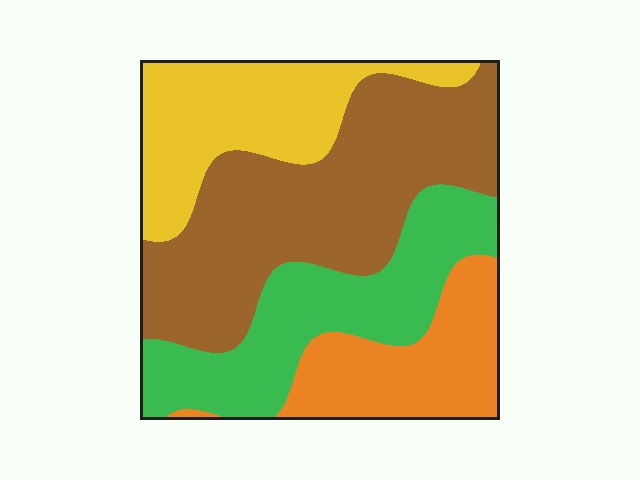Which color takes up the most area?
Brown, at roughly 40%.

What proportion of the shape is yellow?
Yellow takes up about one fifth (1/5) of the shape.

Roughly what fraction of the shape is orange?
Orange covers roughly 15% of the shape.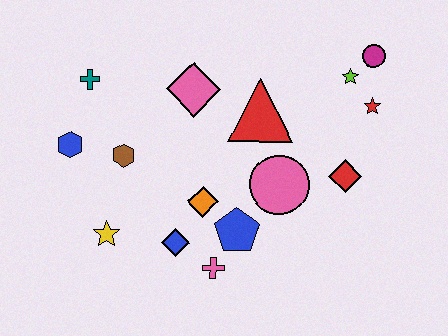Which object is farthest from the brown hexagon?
The magenta circle is farthest from the brown hexagon.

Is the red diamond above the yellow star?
Yes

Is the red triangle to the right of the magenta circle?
No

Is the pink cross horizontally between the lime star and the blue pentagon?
No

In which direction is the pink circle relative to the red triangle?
The pink circle is below the red triangle.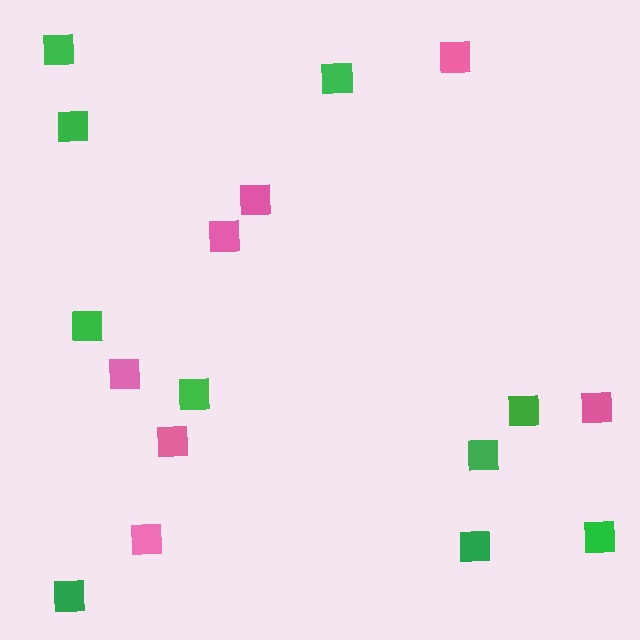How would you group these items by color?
There are 2 groups: one group of pink squares (7) and one group of green squares (10).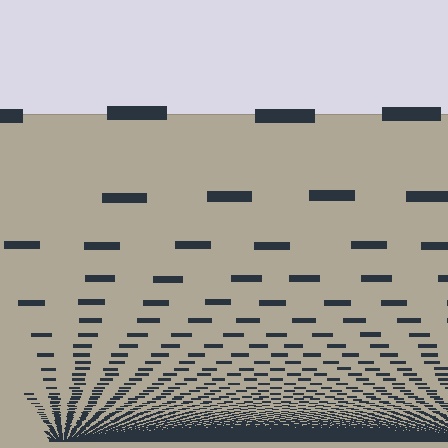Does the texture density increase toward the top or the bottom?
Density increases toward the bottom.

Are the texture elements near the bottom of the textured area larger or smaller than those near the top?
Smaller. The gradient is inverted — elements near the bottom are smaller and denser.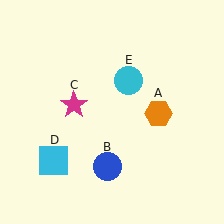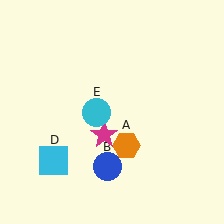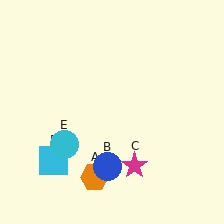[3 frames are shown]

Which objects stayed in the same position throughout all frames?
Blue circle (object B) and cyan square (object D) remained stationary.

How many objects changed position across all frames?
3 objects changed position: orange hexagon (object A), magenta star (object C), cyan circle (object E).